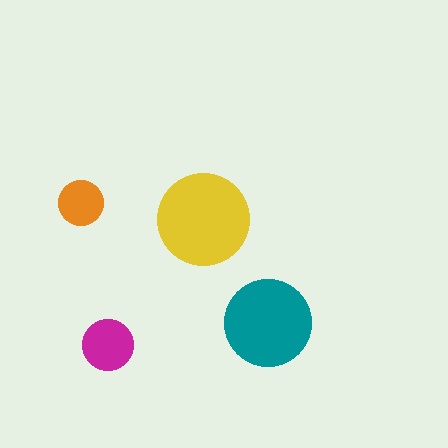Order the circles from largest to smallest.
the yellow one, the teal one, the magenta one, the orange one.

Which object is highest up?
The orange circle is topmost.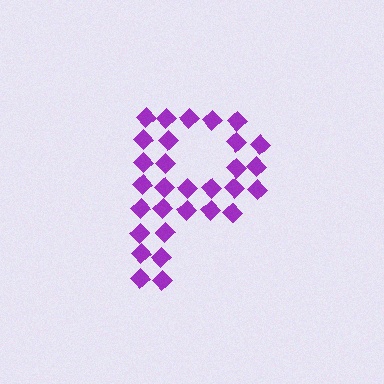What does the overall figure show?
The overall figure shows the letter P.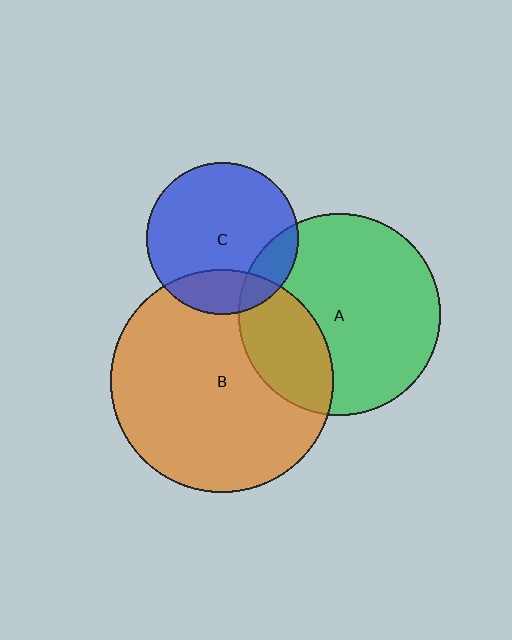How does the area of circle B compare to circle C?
Approximately 2.2 times.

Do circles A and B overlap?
Yes.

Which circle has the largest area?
Circle B (orange).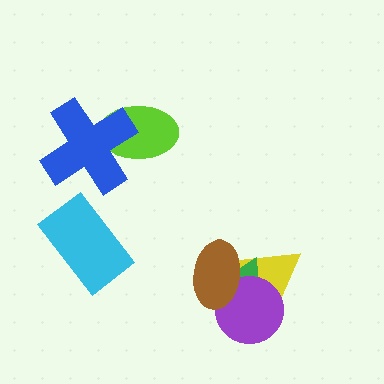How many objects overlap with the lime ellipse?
1 object overlaps with the lime ellipse.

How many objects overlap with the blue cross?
1 object overlaps with the blue cross.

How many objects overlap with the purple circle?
3 objects overlap with the purple circle.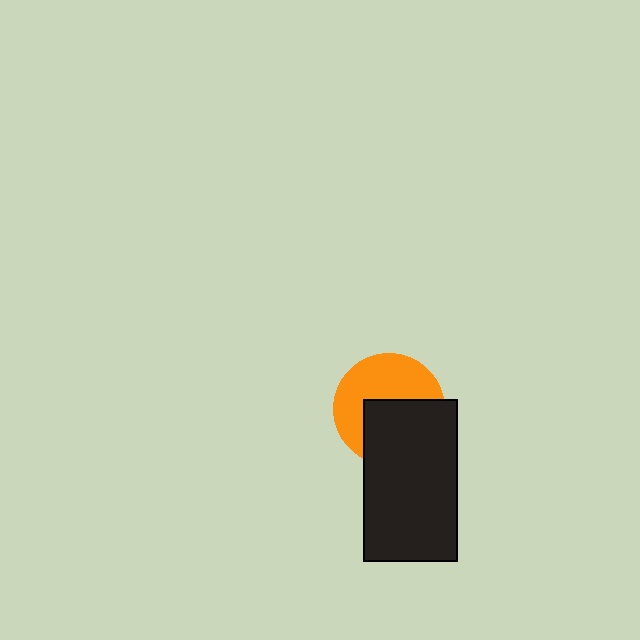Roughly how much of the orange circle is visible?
About half of it is visible (roughly 53%).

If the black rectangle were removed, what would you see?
You would see the complete orange circle.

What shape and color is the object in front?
The object in front is a black rectangle.